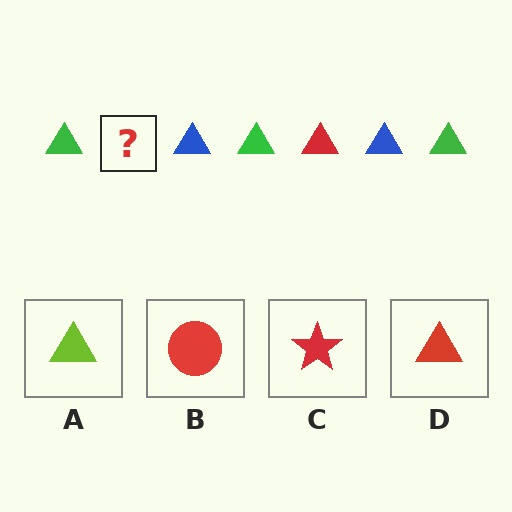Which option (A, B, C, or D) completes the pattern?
D.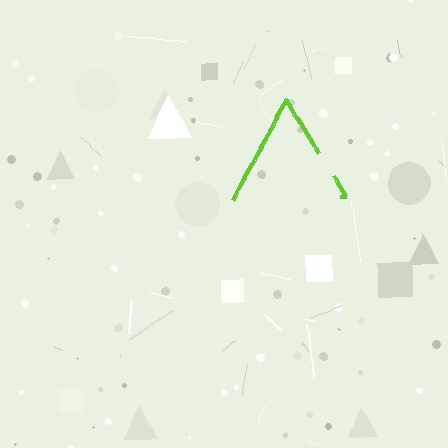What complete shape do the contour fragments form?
The contour fragments form a triangle.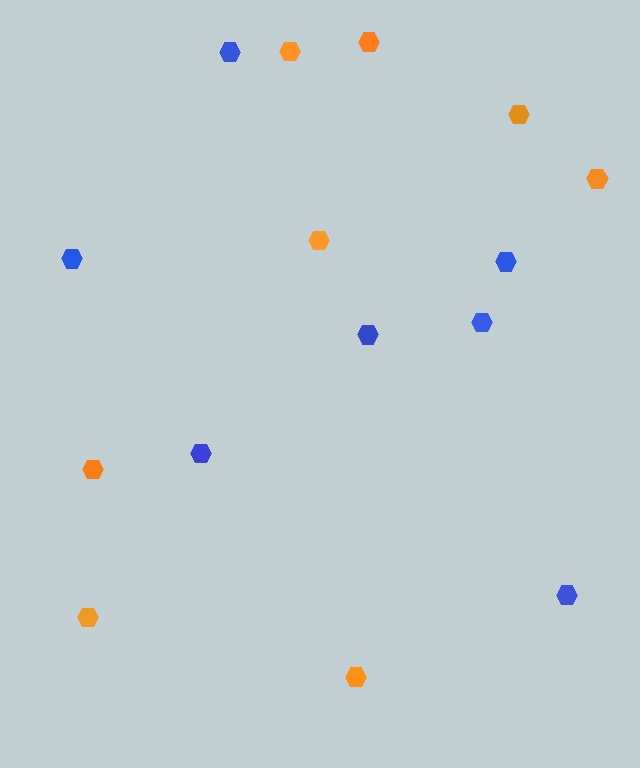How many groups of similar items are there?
There are 2 groups: one group of orange hexagons (8) and one group of blue hexagons (7).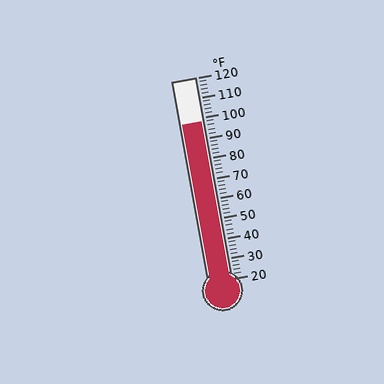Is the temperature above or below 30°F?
The temperature is above 30°F.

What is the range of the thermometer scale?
The thermometer scale ranges from 20°F to 120°F.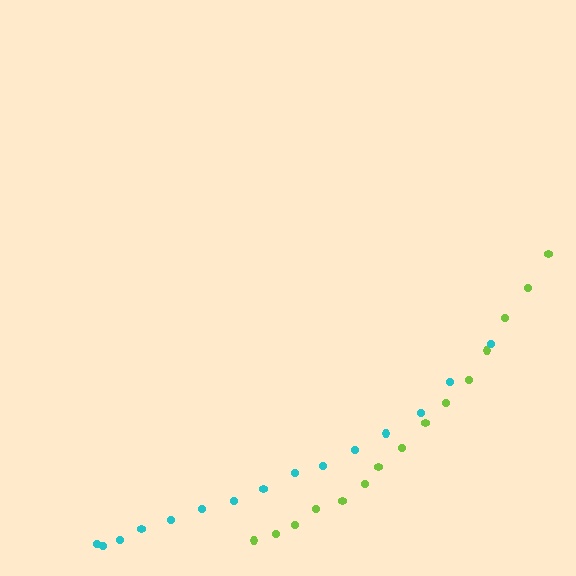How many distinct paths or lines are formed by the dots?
There are 2 distinct paths.